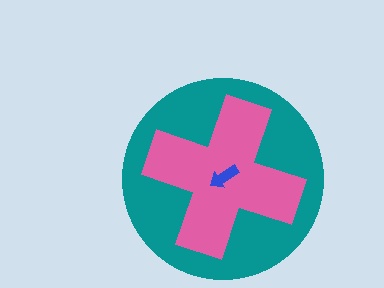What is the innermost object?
The blue arrow.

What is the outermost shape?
The teal circle.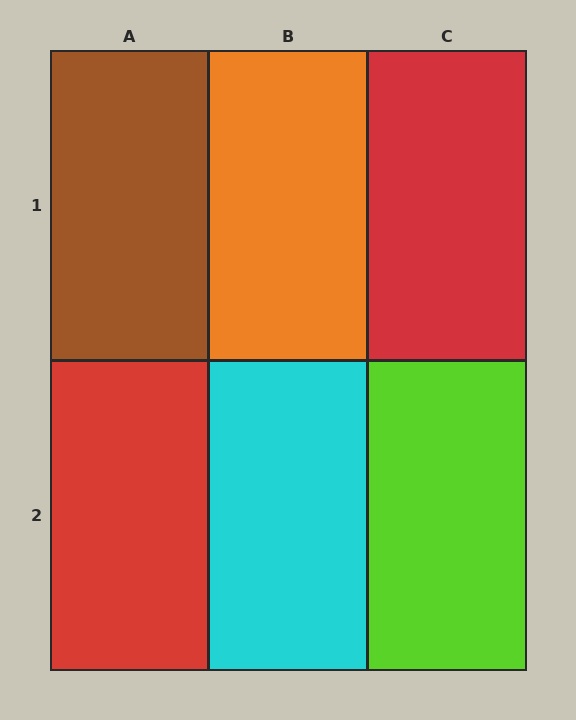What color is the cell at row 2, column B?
Cyan.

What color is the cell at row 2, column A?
Red.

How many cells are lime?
1 cell is lime.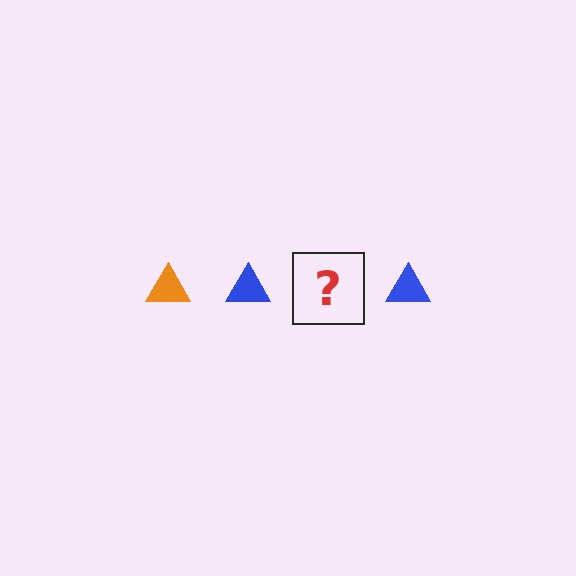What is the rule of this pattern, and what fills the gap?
The rule is that the pattern cycles through orange, blue triangles. The gap should be filled with an orange triangle.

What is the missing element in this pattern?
The missing element is an orange triangle.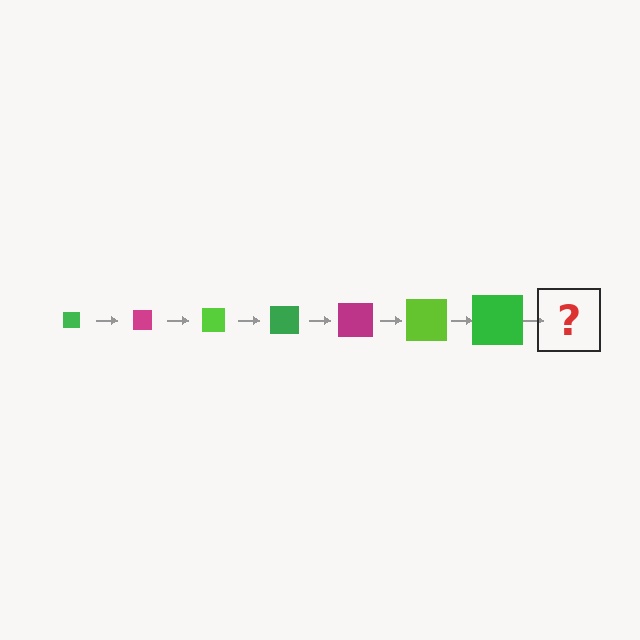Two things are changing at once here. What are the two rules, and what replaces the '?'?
The two rules are that the square grows larger each step and the color cycles through green, magenta, and lime. The '?' should be a magenta square, larger than the previous one.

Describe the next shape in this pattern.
It should be a magenta square, larger than the previous one.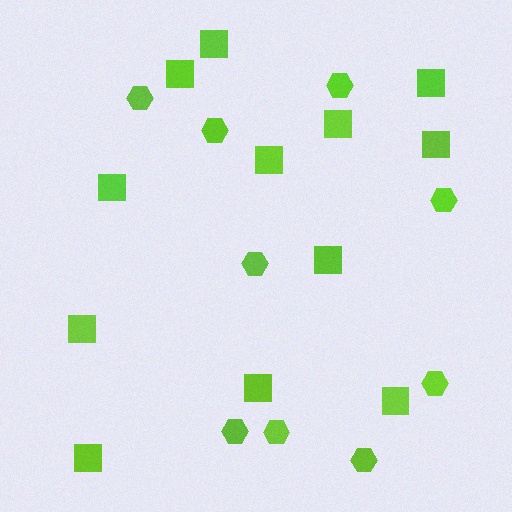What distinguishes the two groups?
There are 2 groups: one group of hexagons (9) and one group of squares (12).